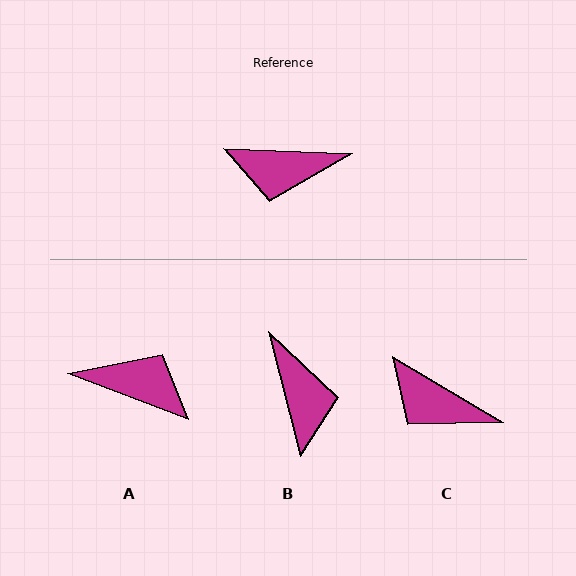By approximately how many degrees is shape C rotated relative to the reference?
Approximately 29 degrees clockwise.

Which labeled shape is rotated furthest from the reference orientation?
A, about 161 degrees away.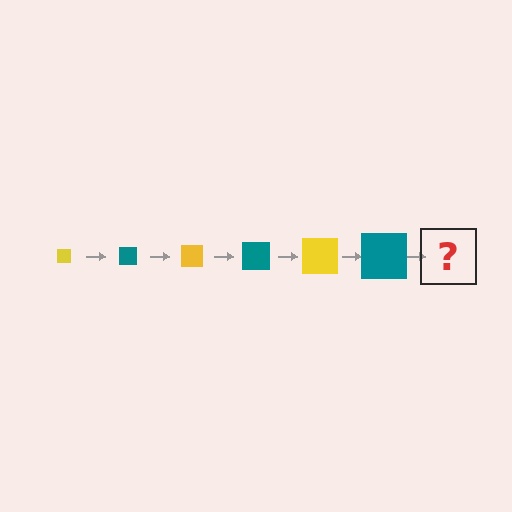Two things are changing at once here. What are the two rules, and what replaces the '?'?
The two rules are that the square grows larger each step and the color cycles through yellow and teal. The '?' should be a yellow square, larger than the previous one.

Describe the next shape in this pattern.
It should be a yellow square, larger than the previous one.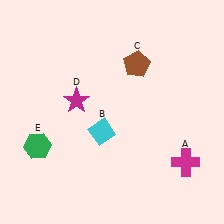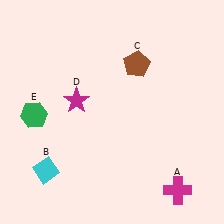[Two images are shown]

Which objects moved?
The objects that moved are: the magenta cross (A), the cyan diamond (B), the green hexagon (E).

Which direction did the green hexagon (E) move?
The green hexagon (E) moved up.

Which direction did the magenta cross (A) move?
The magenta cross (A) moved down.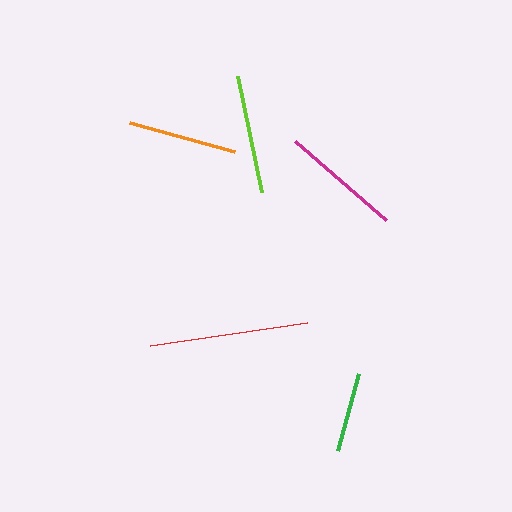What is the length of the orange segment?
The orange segment is approximately 109 pixels long.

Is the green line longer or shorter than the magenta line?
The magenta line is longer than the green line.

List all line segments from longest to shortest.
From longest to shortest: red, magenta, lime, orange, green.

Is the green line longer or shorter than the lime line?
The lime line is longer than the green line.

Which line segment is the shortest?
The green line is the shortest at approximately 79 pixels.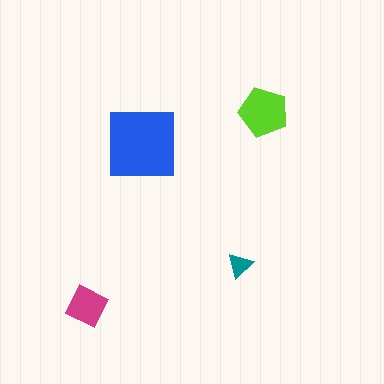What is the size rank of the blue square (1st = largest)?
1st.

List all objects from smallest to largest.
The teal triangle, the magenta diamond, the lime pentagon, the blue square.